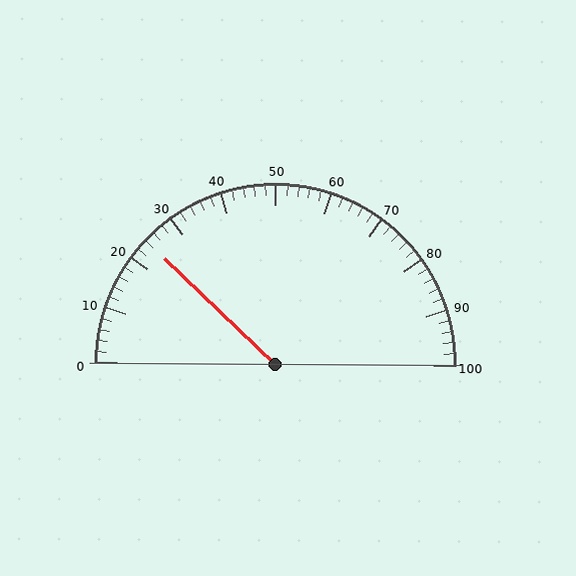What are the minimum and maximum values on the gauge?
The gauge ranges from 0 to 100.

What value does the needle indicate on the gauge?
The needle indicates approximately 24.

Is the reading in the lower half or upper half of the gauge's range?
The reading is in the lower half of the range (0 to 100).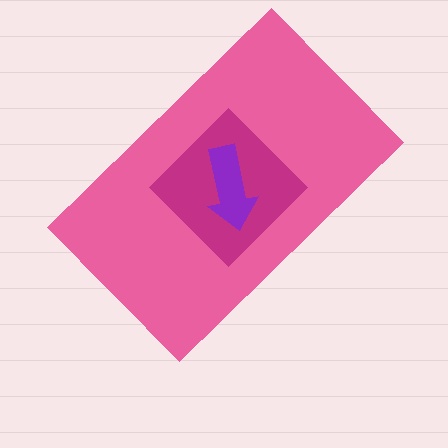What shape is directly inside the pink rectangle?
The magenta diamond.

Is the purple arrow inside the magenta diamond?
Yes.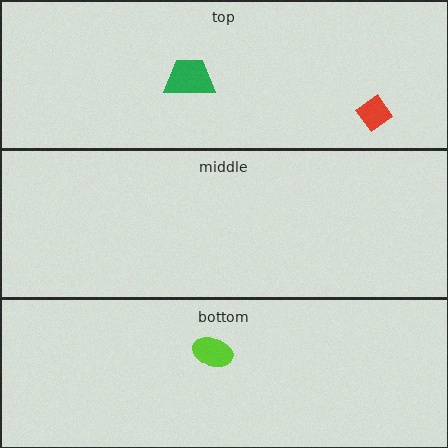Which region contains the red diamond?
The top region.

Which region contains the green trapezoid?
The top region.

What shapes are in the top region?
The red diamond, the green trapezoid.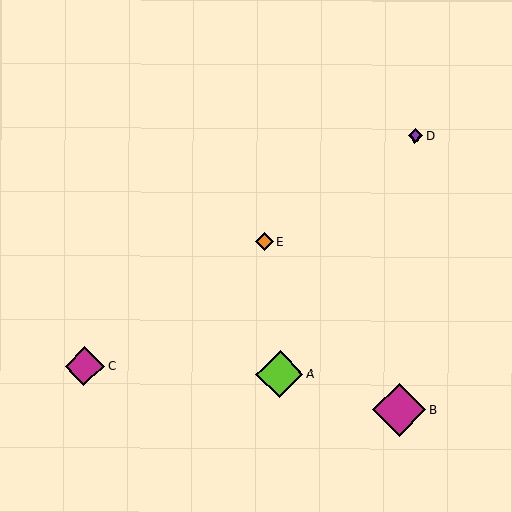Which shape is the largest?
The magenta diamond (labeled B) is the largest.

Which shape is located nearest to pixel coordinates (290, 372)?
The lime diamond (labeled A) at (280, 374) is nearest to that location.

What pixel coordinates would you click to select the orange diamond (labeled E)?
Click at (265, 242) to select the orange diamond E.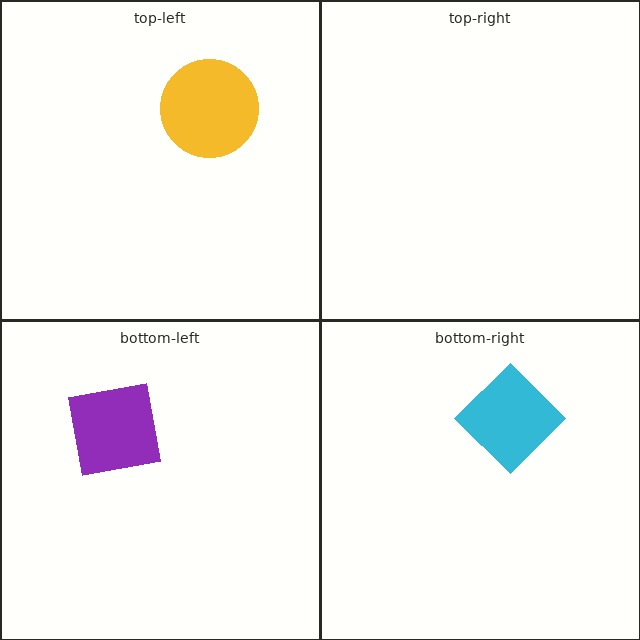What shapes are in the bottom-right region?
The cyan diamond.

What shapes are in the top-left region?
The yellow circle.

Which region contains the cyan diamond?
The bottom-right region.